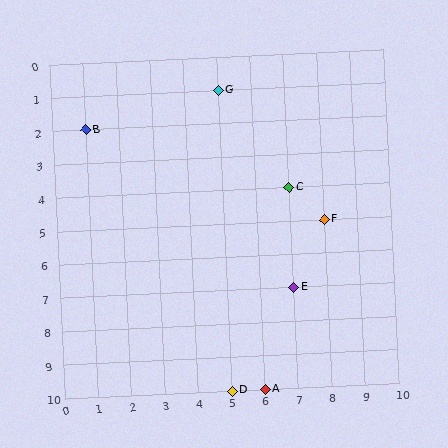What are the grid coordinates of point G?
Point G is at grid coordinates (5, 1).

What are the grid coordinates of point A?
Point A is at grid coordinates (6, 10).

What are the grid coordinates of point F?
Point F is at grid coordinates (8, 5).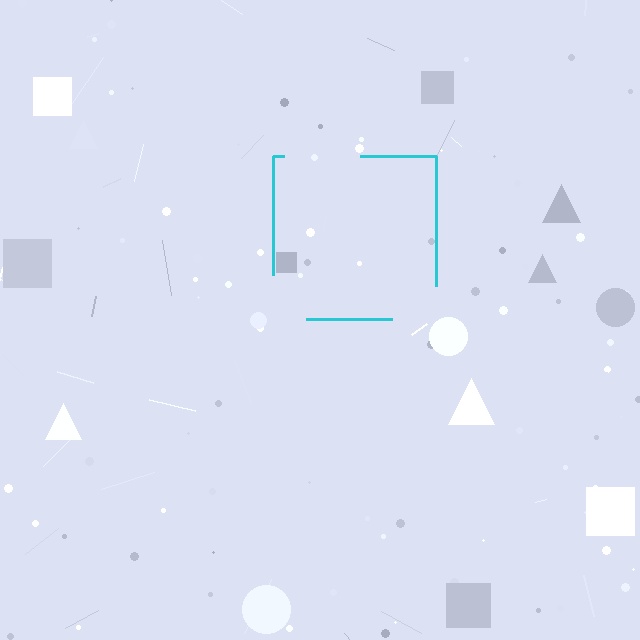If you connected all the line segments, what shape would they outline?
They would outline a square.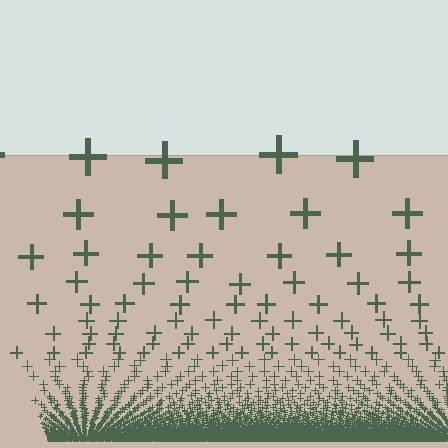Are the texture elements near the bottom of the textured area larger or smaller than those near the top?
Smaller. The gradient is inverted — elements near the bottom are smaller and denser.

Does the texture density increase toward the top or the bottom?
Density increases toward the bottom.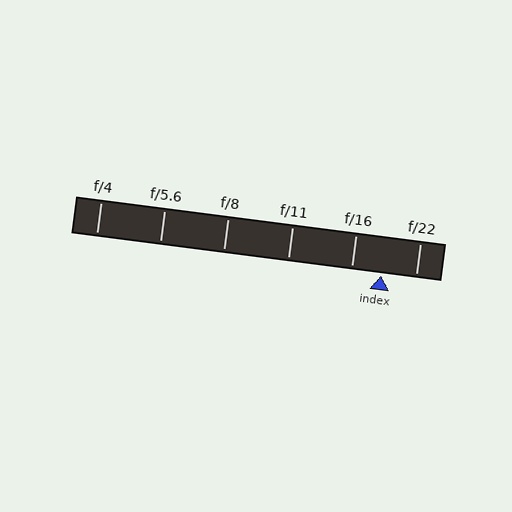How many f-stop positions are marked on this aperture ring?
There are 6 f-stop positions marked.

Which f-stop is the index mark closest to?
The index mark is closest to f/16.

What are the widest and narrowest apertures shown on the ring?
The widest aperture shown is f/4 and the narrowest is f/22.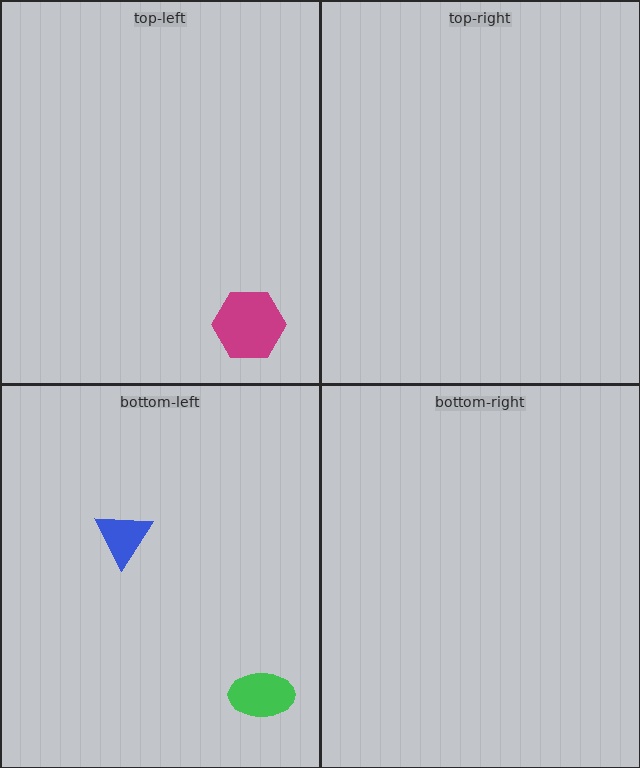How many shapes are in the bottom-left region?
2.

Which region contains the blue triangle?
The bottom-left region.